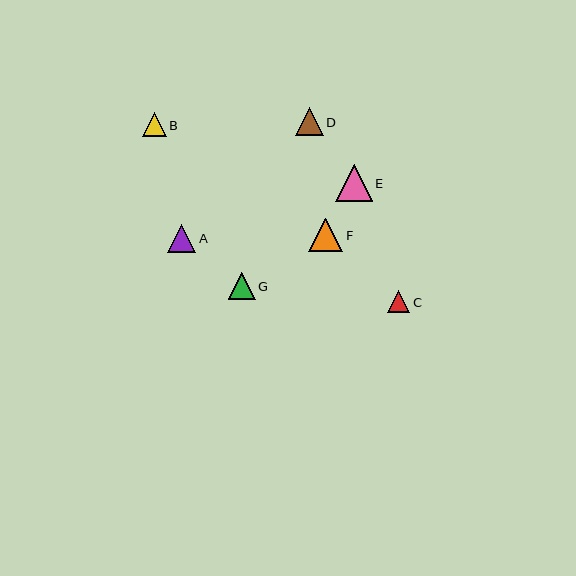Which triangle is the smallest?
Triangle C is the smallest with a size of approximately 23 pixels.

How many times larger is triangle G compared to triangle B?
Triangle G is approximately 1.1 times the size of triangle B.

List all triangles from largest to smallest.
From largest to smallest: E, F, A, D, G, B, C.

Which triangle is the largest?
Triangle E is the largest with a size of approximately 37 pixels.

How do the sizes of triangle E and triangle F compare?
Triangle E and triangle F are approximately the same size.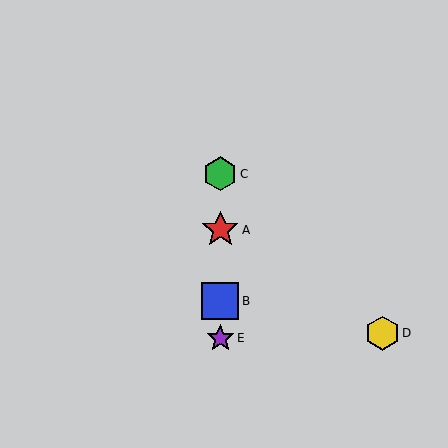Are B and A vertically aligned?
Yes, both are at x≈220.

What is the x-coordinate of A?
Object A is at x≈220.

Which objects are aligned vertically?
Objects A, B, C, E are aligned vertically.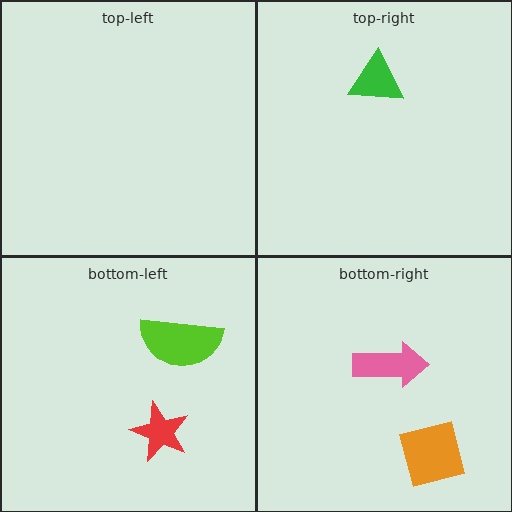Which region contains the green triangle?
The top-right region.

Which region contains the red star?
The bottom-left region.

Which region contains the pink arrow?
The bottom-right region.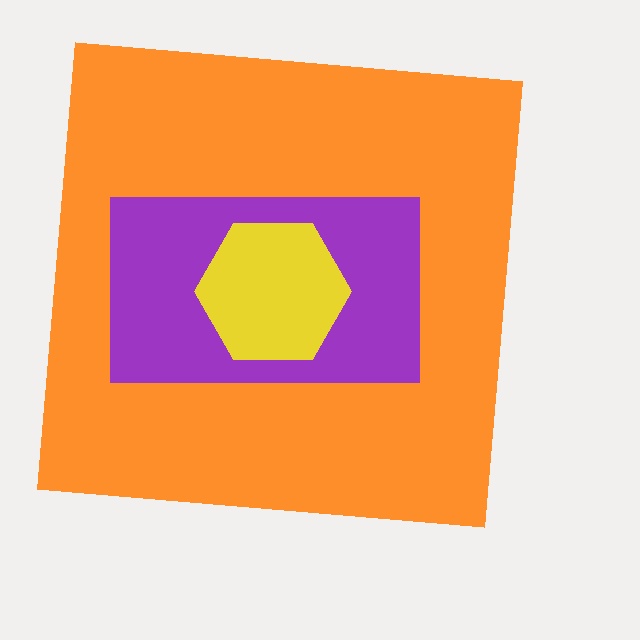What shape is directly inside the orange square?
The purple rectangle.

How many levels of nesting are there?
3.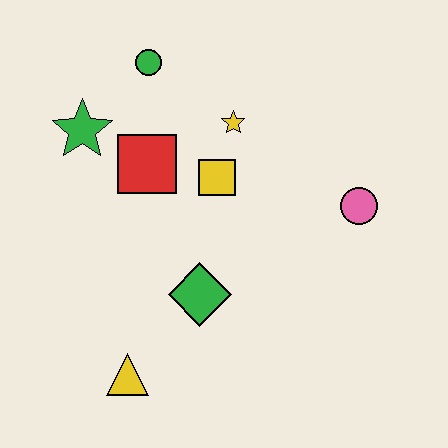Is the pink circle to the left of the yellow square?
No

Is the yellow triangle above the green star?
No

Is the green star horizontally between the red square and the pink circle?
No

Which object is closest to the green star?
The red square is closest to the green star.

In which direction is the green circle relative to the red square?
The green circle is above the red square.